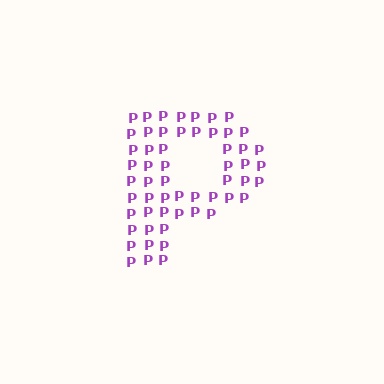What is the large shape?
The large shape is the letter P.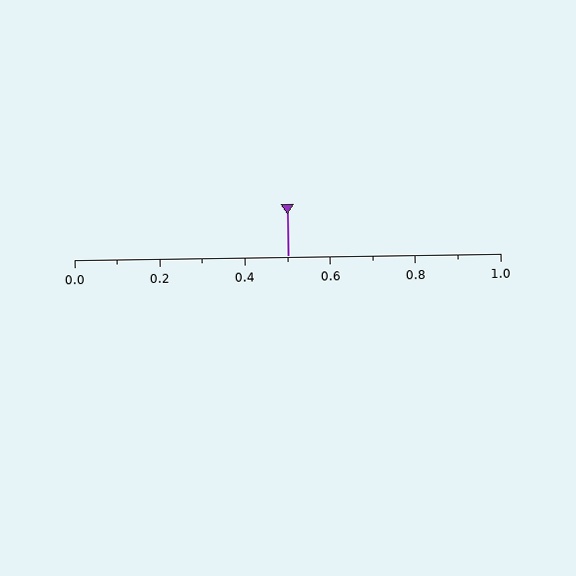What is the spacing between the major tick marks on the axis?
The major ticks are spaced 0.2 apart.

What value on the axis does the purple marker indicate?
The marker indicates approximately 0.5.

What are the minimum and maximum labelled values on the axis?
The axis runs from 0.0 to 1.0.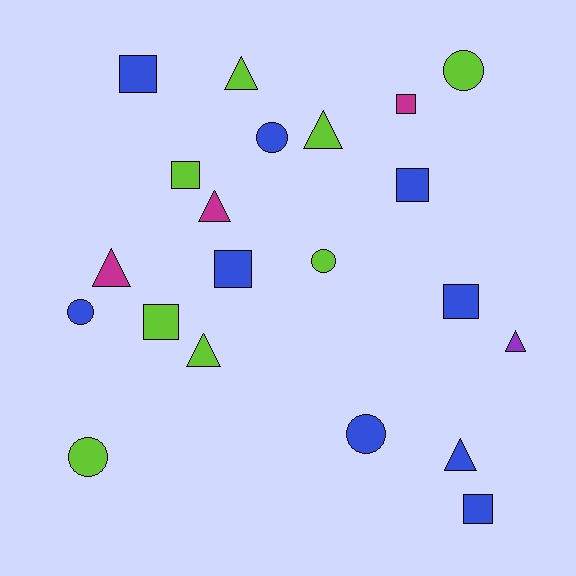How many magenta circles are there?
There are no magenta circles.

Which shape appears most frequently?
Square, with 8 objects.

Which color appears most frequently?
Blue, with 9 objects.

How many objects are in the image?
There are 21 objects.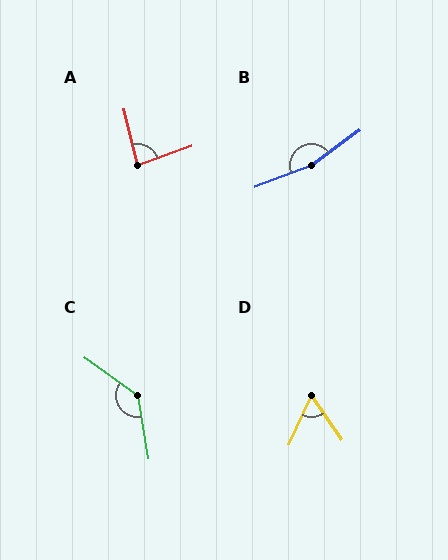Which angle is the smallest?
D, at approximately 59 degrees.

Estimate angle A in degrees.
Approximately 84 degrees.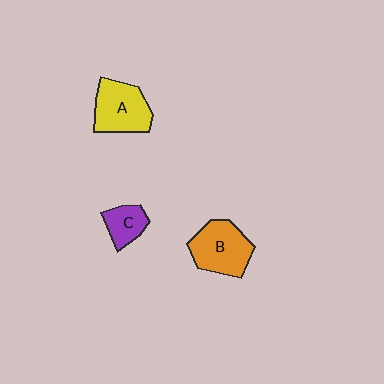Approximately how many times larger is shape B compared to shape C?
Approximately 1.9 times.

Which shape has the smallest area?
Shape C (purple).